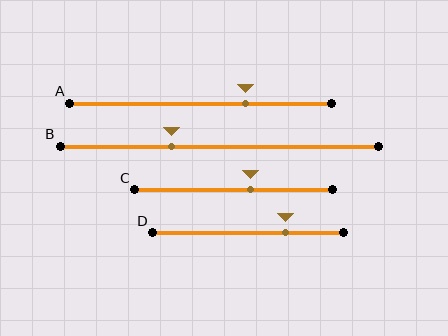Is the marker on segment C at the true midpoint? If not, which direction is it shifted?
No, the marker on segment C is shifted to the right by about 8% of the segment length.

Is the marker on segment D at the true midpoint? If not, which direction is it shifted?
No, the marker on segment D is shifted to the right by about 20% of the segment length.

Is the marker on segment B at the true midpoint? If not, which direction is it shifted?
No, the marker on segment B is shifted to the left by about 15% of the segment length.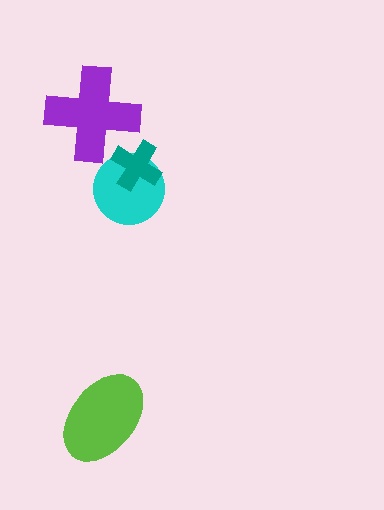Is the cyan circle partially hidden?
Yes, it is partially covered by another shape.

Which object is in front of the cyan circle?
The teal cross is in front of the cyan circle.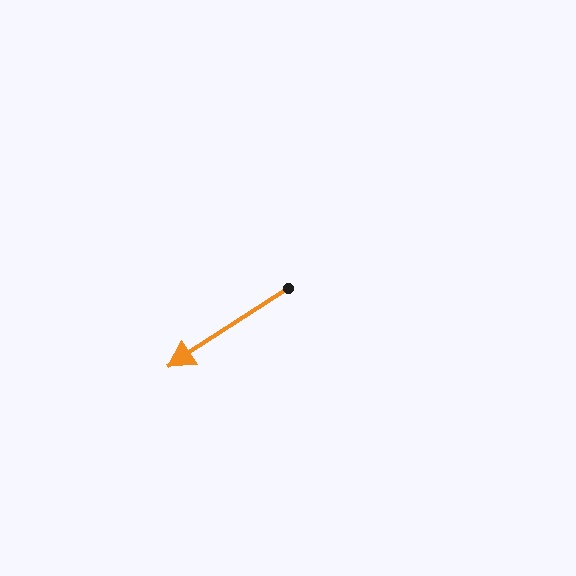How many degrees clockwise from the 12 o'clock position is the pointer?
Approximately 237 degrees.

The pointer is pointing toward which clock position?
Roughly 8 o'clock.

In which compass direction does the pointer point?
Southwest.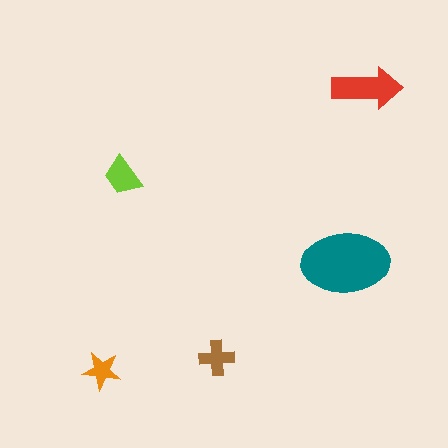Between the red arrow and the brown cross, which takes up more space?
The red arrow.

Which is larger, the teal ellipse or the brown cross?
The teal ellipse.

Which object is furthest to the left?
The orange star is leftmost.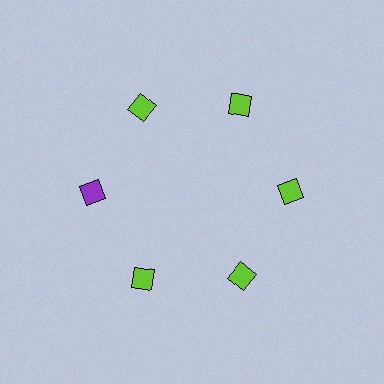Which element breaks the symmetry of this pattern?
The purple diamond at roughly the 9 o'clock position breaks the symmetry. All other shapes are lime diamonds.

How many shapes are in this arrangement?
There are 6 shapes arranged in a ring pattern.